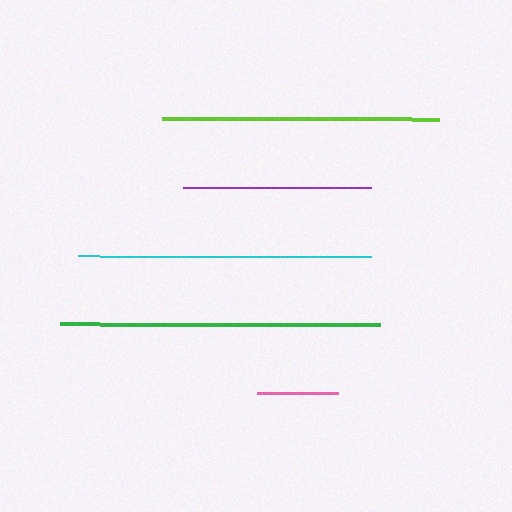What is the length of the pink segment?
The pink segment is approximately 81 pixels long.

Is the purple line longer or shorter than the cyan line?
The cyan line is longer than the purple line.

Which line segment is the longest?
The green line is the longest at approximately 319 pixels.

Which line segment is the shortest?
The pink line is the shortest at approximately 81 pixels.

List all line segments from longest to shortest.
From longest to shortest: green, cyan, lime, purple, pink.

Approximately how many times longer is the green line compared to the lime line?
The green line is approximately 1.2 times the length of the lime line.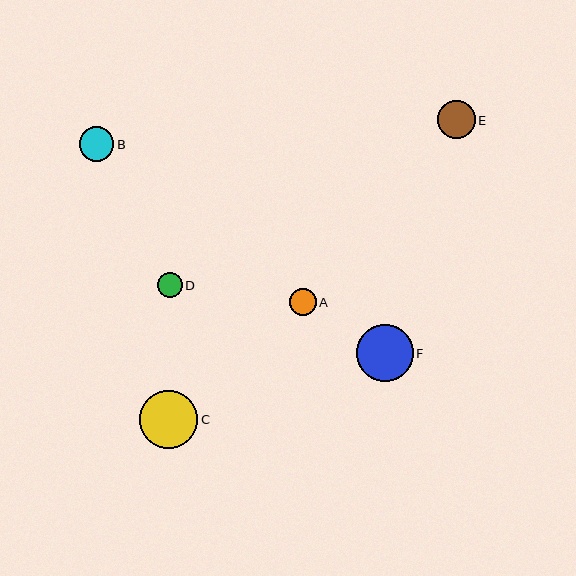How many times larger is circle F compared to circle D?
Circle F is approximately 2.3 times the size of circle D.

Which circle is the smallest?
Circle D is the smallest with a size of approximately 25 pixels.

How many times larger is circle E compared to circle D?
Circle E is approximately 1.5 times the size of circle D.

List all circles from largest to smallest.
From largest to smallest: C, F, E, B, A, D.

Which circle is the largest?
Circle C is the largest with a size of approximately 58 pixels.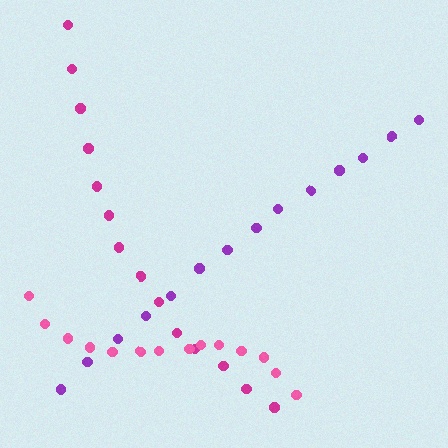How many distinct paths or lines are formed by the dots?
There are 3 distinct paths.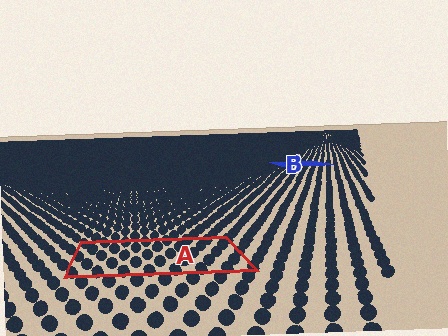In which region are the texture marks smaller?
The texture marks are smaller in region B, because it is farther away.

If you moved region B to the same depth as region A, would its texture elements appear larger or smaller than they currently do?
They would appear larger. At a closer depth, the same texture elements are projected at a bigger on-screen size.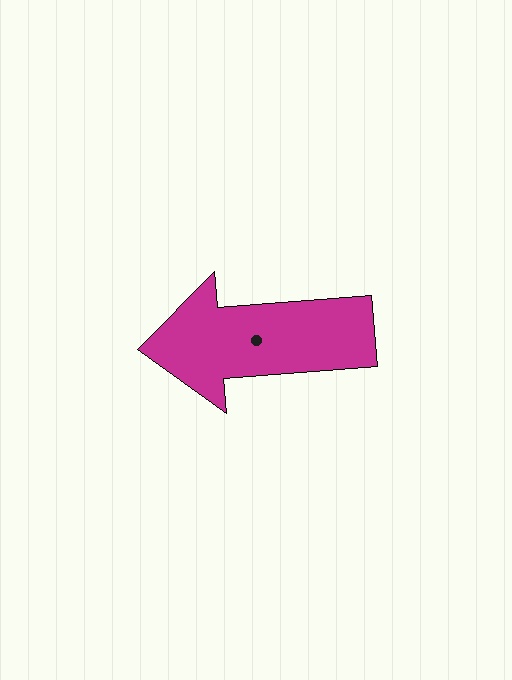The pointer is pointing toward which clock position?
Roughly 9 o'clock.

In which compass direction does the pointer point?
West.